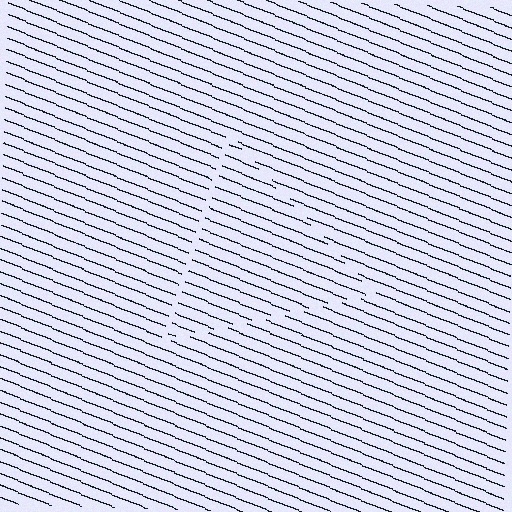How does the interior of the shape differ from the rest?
The interior of the shape contains the same grating, shifted by half a period — the contour is defined by the phase discontinuity where line-ends from the inner and outer gratings abut.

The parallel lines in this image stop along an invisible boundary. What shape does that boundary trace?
An illusory triangle. The interior of the shape contains the same grating, shifted by half a period — the contour is defined by the phase discontinuity where line-ends from the inner and outer gratings abut.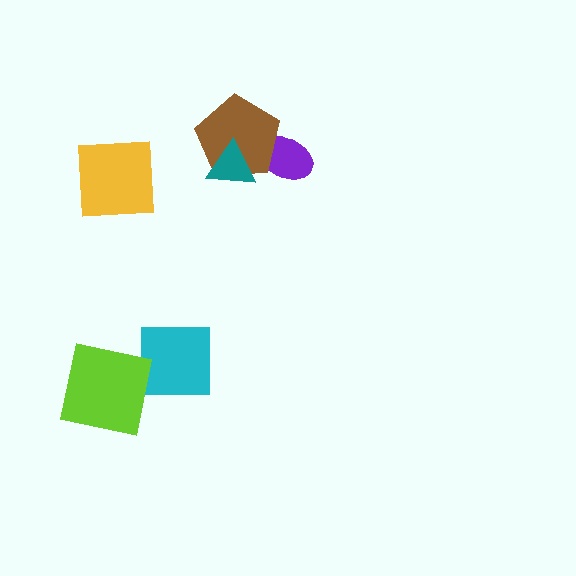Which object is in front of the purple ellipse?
The brown pentagon is in front of the purple ellipse.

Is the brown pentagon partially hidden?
Yes, it is partially covered by another shape.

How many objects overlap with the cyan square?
0 objects overlap with the cyan square.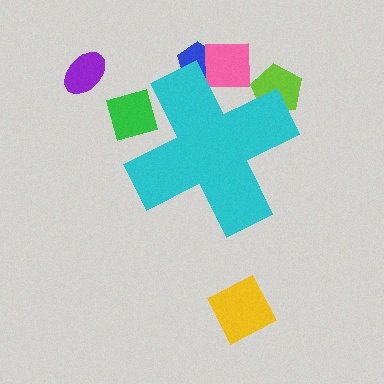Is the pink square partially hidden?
Yes, the pink square is partially hidden behind the cyan cross.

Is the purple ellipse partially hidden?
No, the purple ellipse is fully visible.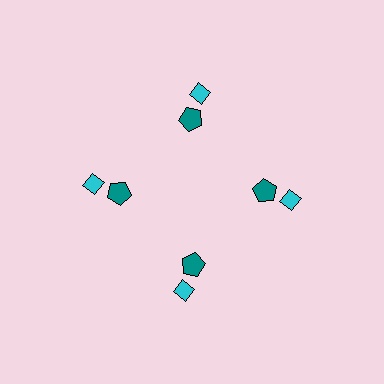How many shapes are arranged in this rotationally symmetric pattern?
There are 8 shapes, arranged in 4 groups of 2.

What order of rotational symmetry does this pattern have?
This pattern has 4-fold rotational symmetry.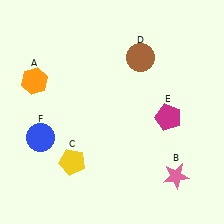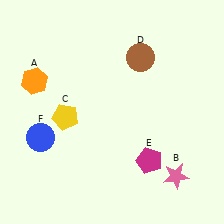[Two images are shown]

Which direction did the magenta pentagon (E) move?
The magenta pentagon (E) moved down.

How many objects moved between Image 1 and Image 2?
2 objects moved between the two images.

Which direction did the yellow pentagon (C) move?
The yellow pentagon (C) moved up.